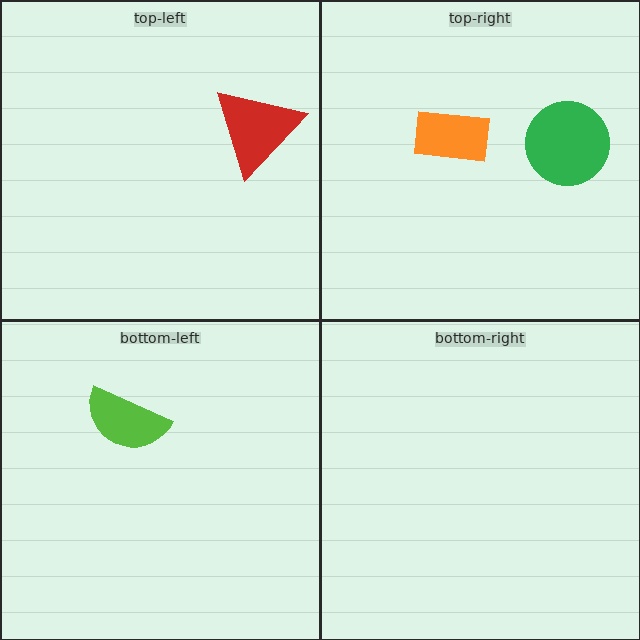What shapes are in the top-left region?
The red triangle.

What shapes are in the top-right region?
The orange rectangle, the green circle.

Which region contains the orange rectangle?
The top-right region.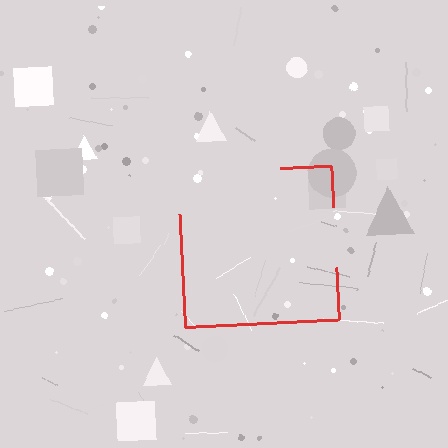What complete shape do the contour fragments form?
The contour fragments form a square.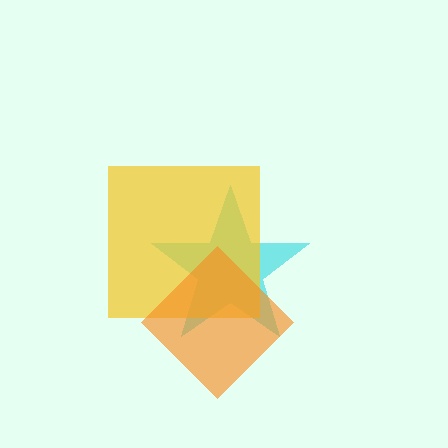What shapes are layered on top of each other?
The layered shapes are: a cyan star, a yellow square, an orange diamond.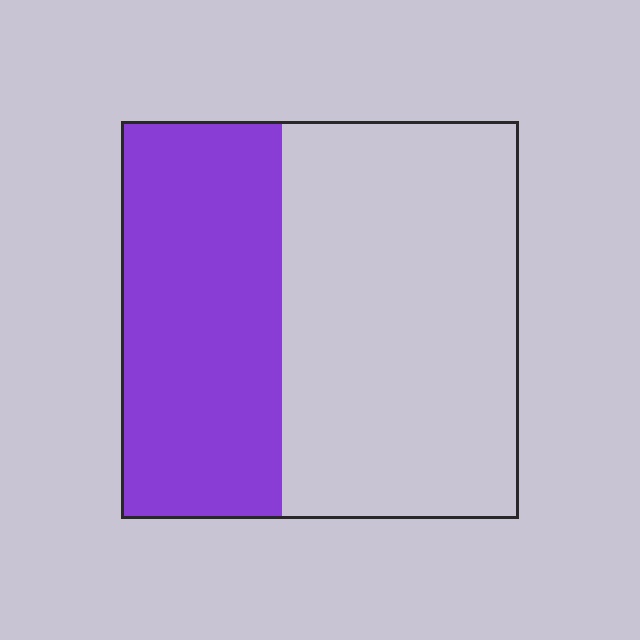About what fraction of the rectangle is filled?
About two fifths (2/5).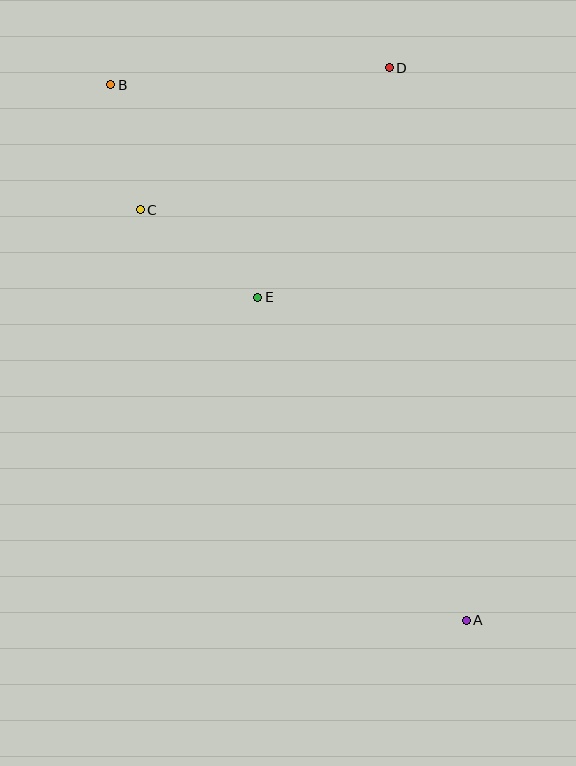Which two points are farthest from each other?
Points A and B are farthest from each other.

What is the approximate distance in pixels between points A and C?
The distance between A and C is approximately 524 pixels.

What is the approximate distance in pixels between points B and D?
The distance between B and D is approximately 279 pixels.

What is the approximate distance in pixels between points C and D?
The distance between C and D is approximately 287 pixels.